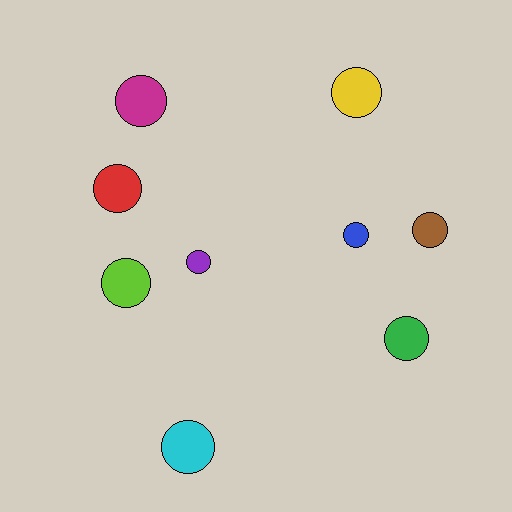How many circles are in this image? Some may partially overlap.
There are 9 circles.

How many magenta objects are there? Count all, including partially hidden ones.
There is 1 magenta object.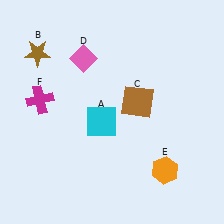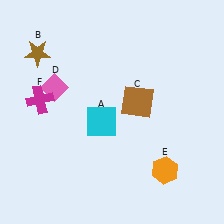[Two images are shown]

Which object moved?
The pink diamond (D) moved left.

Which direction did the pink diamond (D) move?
The pink diamond (D) moved left.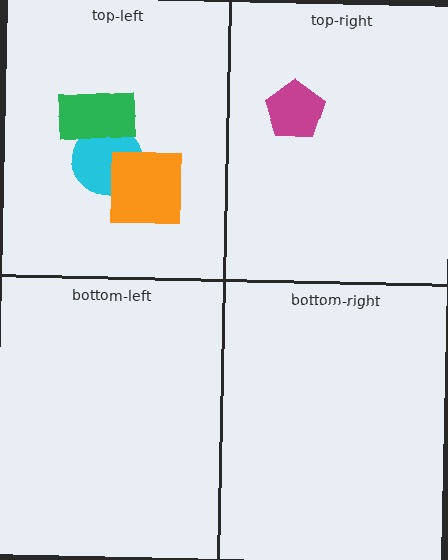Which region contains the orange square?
The top-left region.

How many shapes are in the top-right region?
1.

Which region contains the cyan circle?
The top-left region.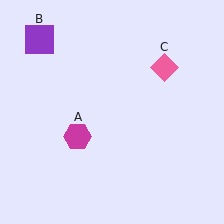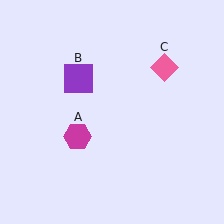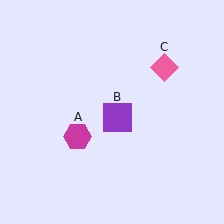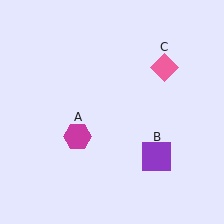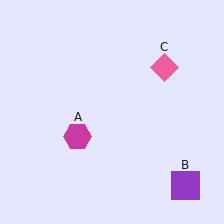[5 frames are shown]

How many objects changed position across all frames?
1 object changed position: purple square (object B).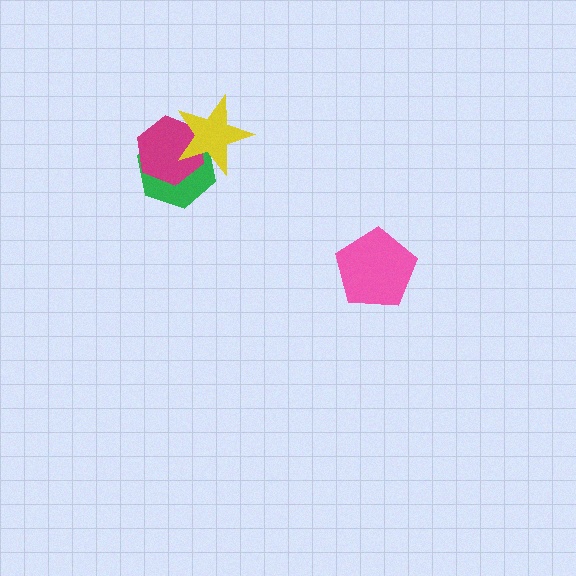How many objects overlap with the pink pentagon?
0 objects overlap with the pink pentagon.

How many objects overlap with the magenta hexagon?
2 objects overlap with the magenta hexagon.